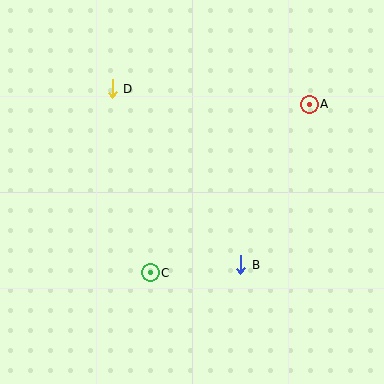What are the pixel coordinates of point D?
Point D is at (112, 89).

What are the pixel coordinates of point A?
Point A is at (309, 104).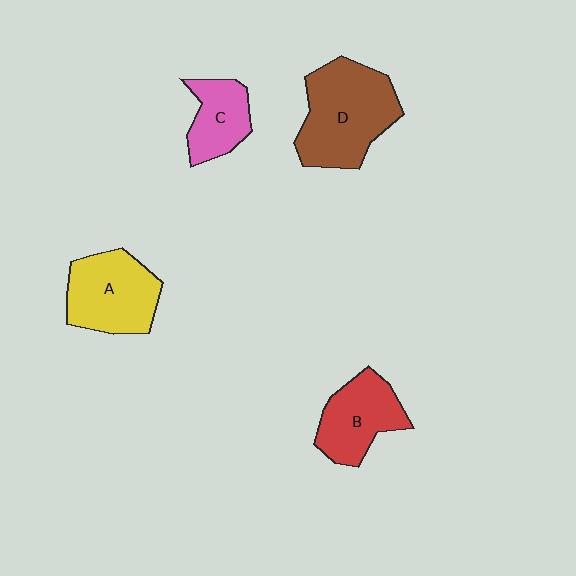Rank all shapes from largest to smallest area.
From largest to smallest: D (brown), A (yellow), B (red), C (pink).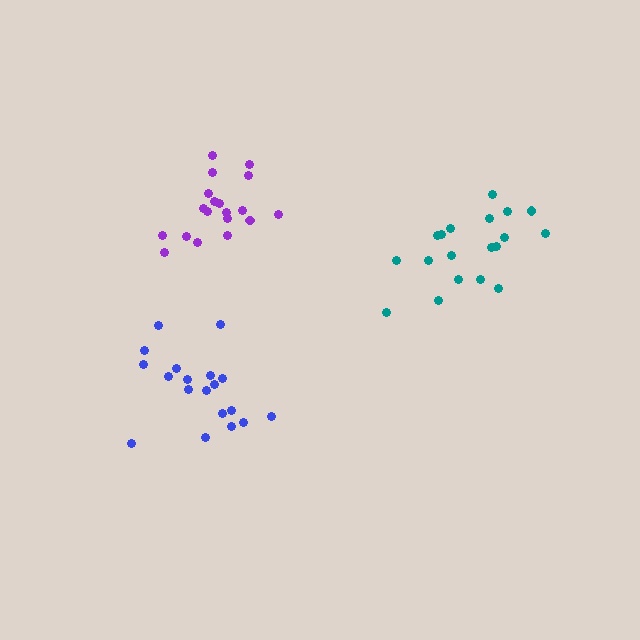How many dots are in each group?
Group 1: 19 dots, Group 2: 19 dots, Group 3: 19 dots (57 total).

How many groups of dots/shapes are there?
There are 3 groups.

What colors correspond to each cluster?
The clusters are colored: teal, blue, purple.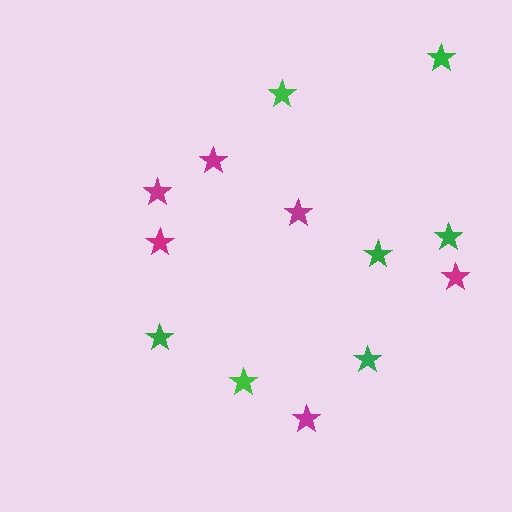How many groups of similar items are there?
There are 2 groups: one group of magenta stars (6) and one group of green stars (7).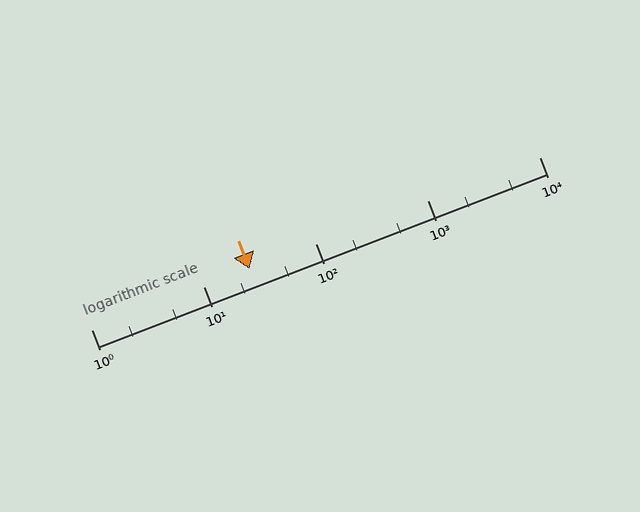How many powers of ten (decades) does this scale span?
The scale spans 4 decades, from 1 to 10000.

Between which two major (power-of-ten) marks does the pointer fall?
The pointer is between 10 and 100.